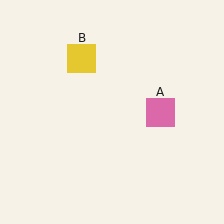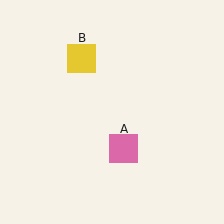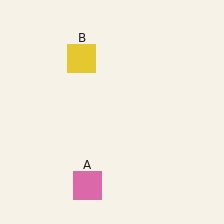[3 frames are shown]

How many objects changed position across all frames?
1 object changed position: pink square (object A).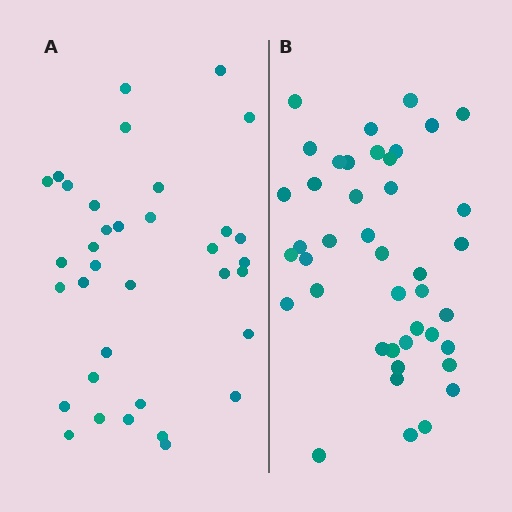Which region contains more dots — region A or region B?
Region B (the right region) has more dots.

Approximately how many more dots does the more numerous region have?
Region B has roughly 8 or so more dots than region A.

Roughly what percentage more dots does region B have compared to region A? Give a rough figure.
About 20% more.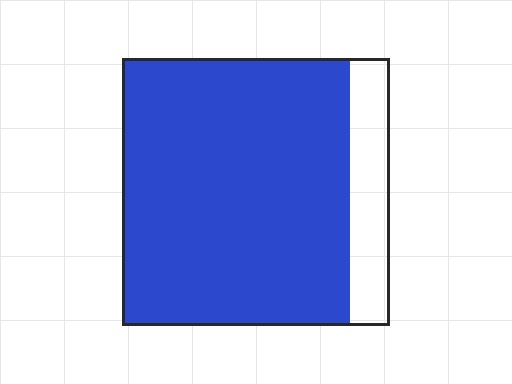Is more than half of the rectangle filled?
Yes.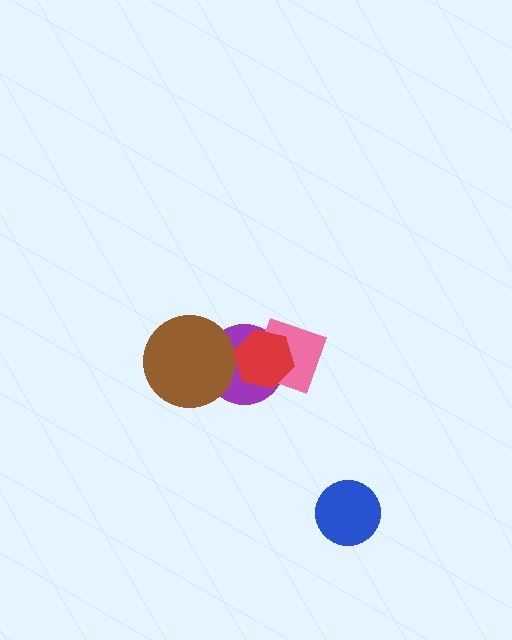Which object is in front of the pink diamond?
The red hexagon is in front of the pink diamond.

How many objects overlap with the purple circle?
3 objects overlap with the purple circle.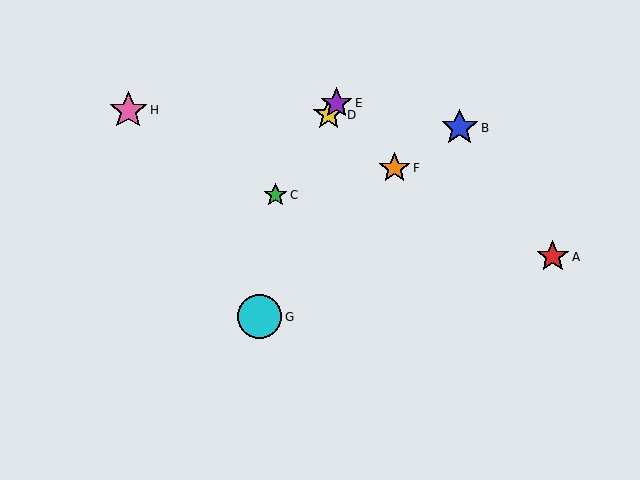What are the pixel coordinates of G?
Object G is at (260, 317).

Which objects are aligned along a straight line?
Objects C, D, E are aligned along a straight line.